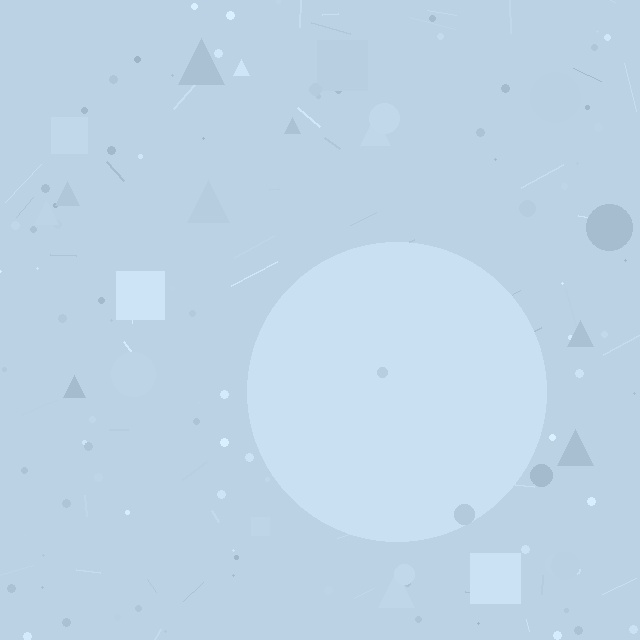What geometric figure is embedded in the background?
A circle is embedded in the background.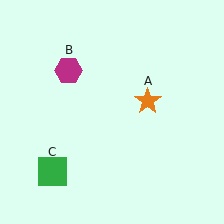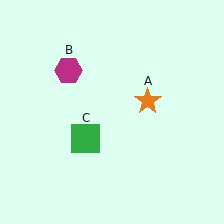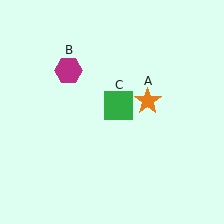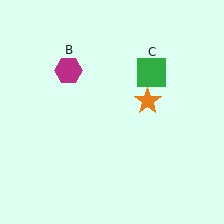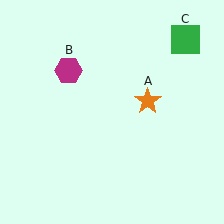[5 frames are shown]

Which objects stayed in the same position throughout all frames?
Orange star (object A) and magenta hexagon (object B) remained stationary.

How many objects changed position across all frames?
1 object changed position: green square (object C).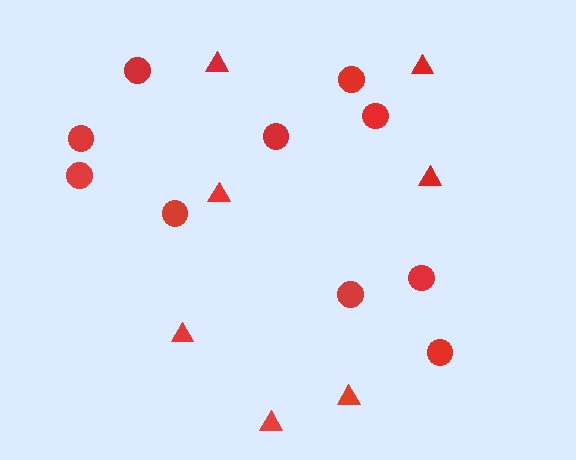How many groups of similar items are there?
There are 2 groups: one group of triangles (7) and one group of circles (10).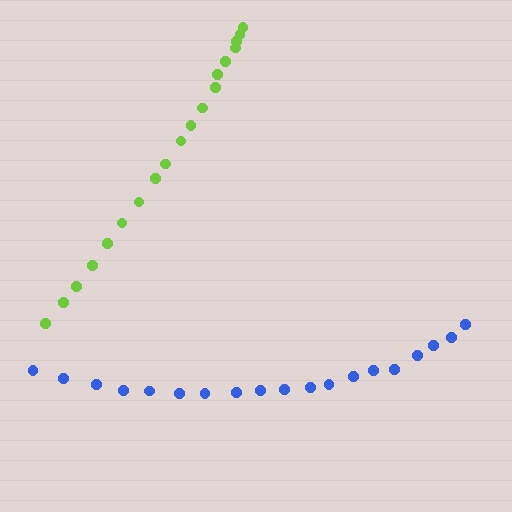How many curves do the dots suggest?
There are 2 distinct paths.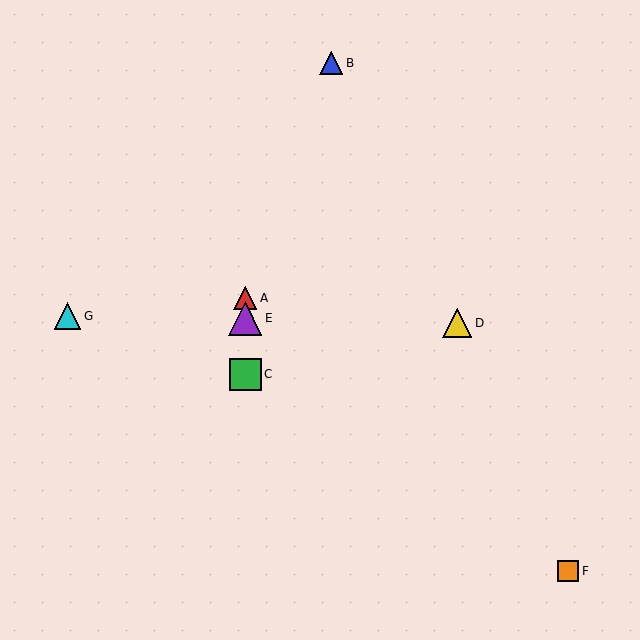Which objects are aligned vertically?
Objects A, C, E are aligned vertically.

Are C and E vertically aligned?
Yes, both are at x≈245.